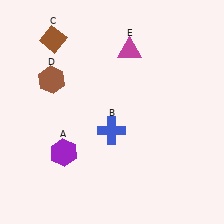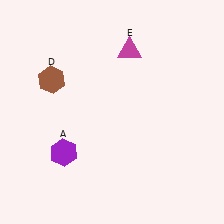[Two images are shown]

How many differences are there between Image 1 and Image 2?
There are 2 differences between the two images.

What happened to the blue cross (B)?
The blue cross (B) was removed in Image 2. It was in the bottom-left area of Image 1.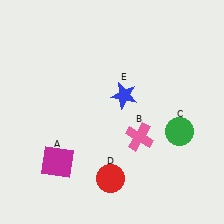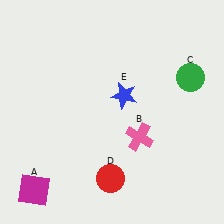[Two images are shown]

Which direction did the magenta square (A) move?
The magenta square (A) moved down.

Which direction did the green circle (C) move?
The green circle (C) moved up.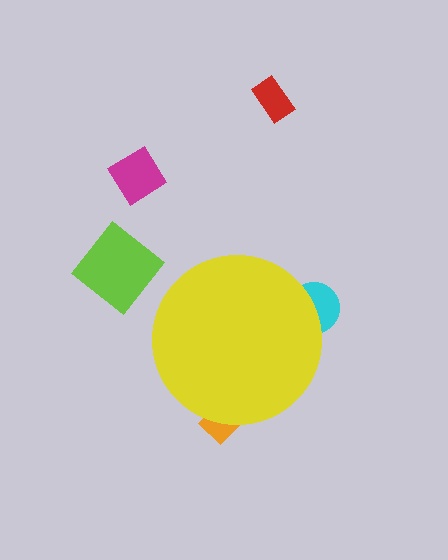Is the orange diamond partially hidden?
Yes, the orange diamond is partially hidden behind the yellow circle.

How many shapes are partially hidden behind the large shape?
2 shapes are partially hidden.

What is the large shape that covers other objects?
A yellow circle.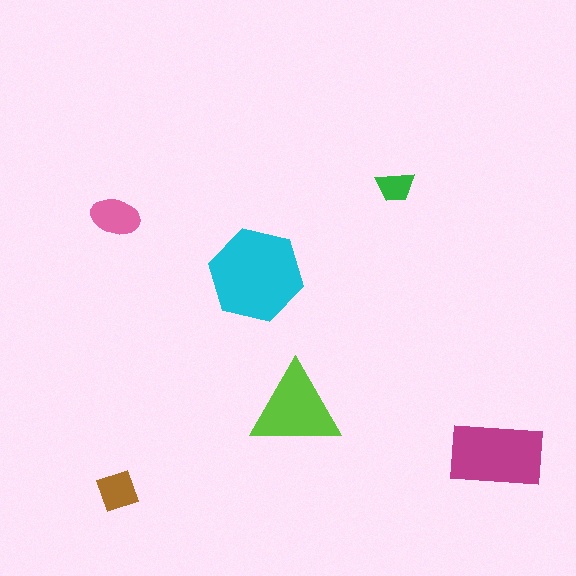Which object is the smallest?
The green trapezoid.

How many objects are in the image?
There are 6 objects in the image.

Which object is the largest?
The cyan hexagon.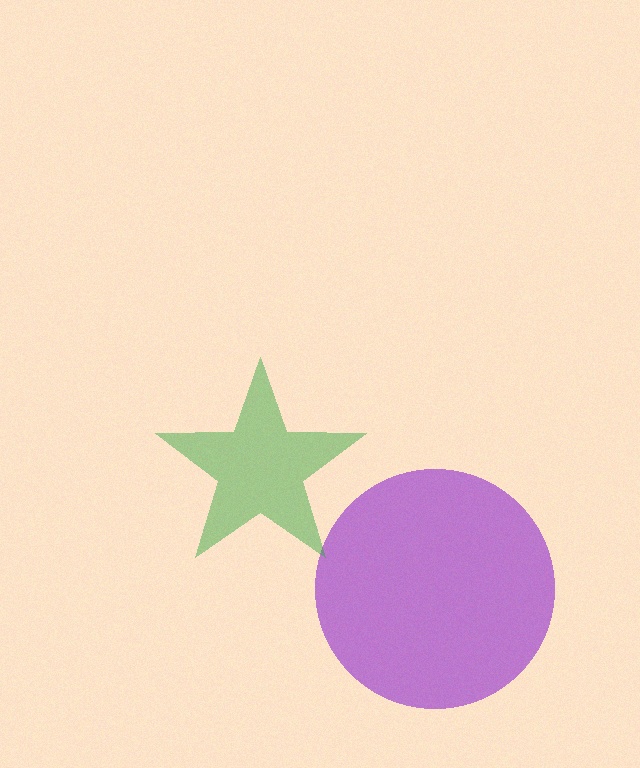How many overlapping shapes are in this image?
There are 2 overlapping shapes in the image.